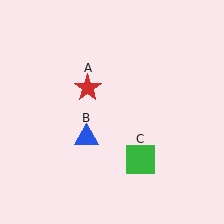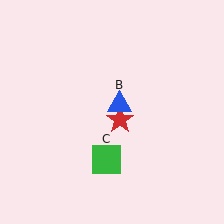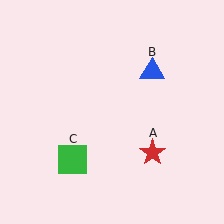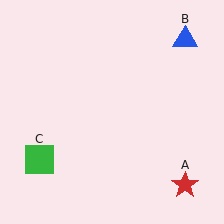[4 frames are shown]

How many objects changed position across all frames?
3 objects changed position: red star (object A), blue triangle (object B), green square (object C).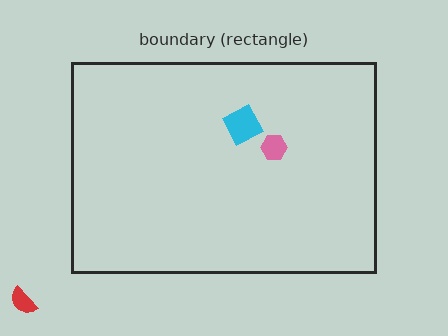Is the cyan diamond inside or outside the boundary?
Inside.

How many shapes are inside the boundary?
2 inside, 1 outside.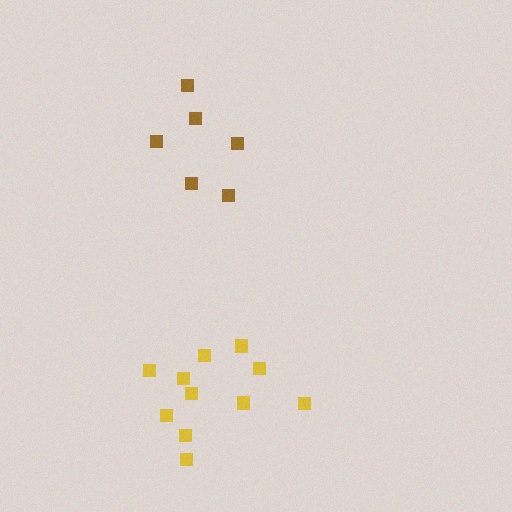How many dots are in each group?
Group 1: 6 dots, Group 2: 11 dots (17 total).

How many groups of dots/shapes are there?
There are 2 groups.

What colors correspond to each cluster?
The clusters are colored: brown, yellow.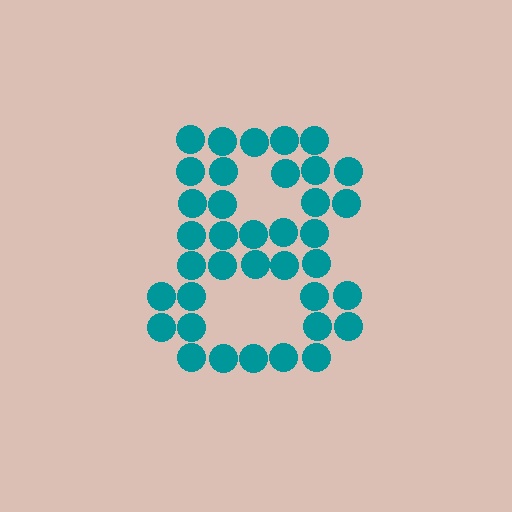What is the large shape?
The large shape is the digit 8.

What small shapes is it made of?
It is made of small circles.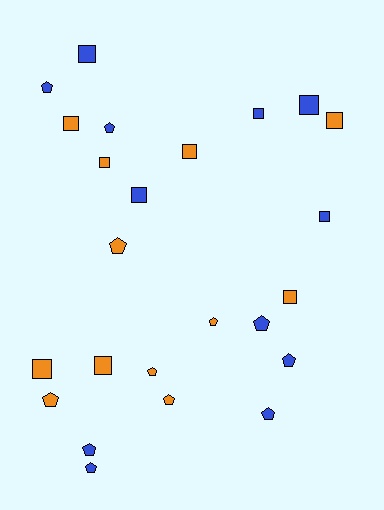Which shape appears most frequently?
Square, with 12 objects.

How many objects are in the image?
There are 24 objects.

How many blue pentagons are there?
There are 7 blue pentagons.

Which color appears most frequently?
Orange, with 12 objects.